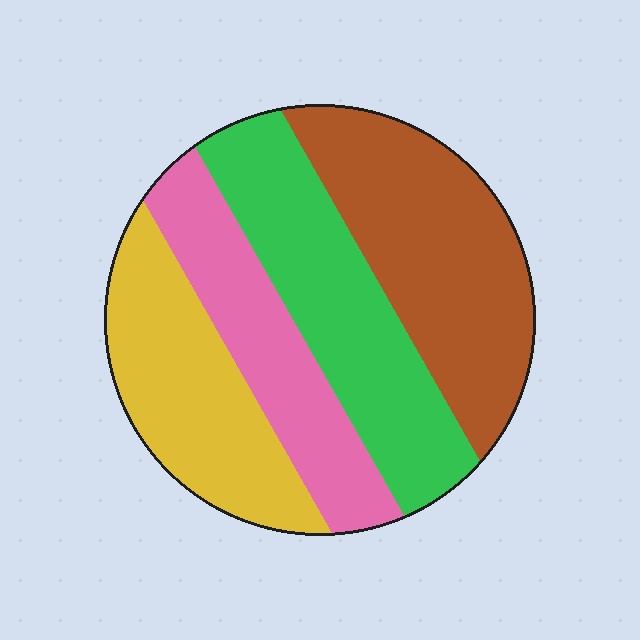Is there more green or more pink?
Green.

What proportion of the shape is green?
Green takes up about one quarter (1/4) of the shape.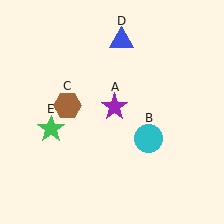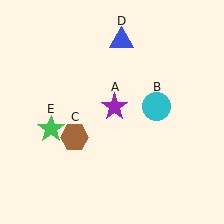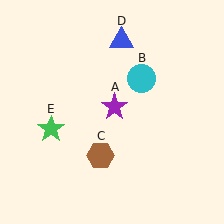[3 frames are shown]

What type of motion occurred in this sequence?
The cyan circle (object B), brown hexagon (object C) rotated counterclockwise around the center of the scene.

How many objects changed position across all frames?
2 objects changed position: cyan circle (object B), brown hexagon (object C).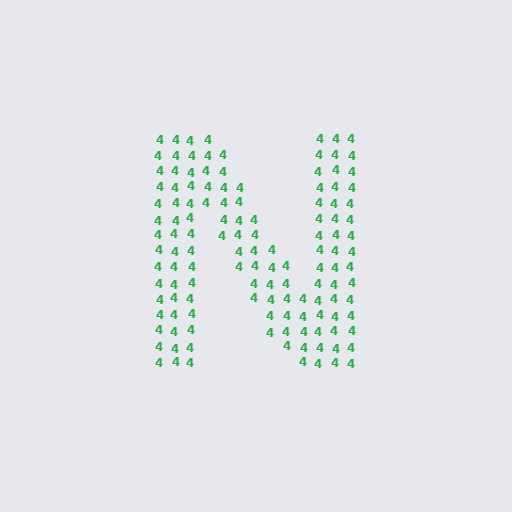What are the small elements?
The small elements are digit 4's.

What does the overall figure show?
The overall figure shows the letter N.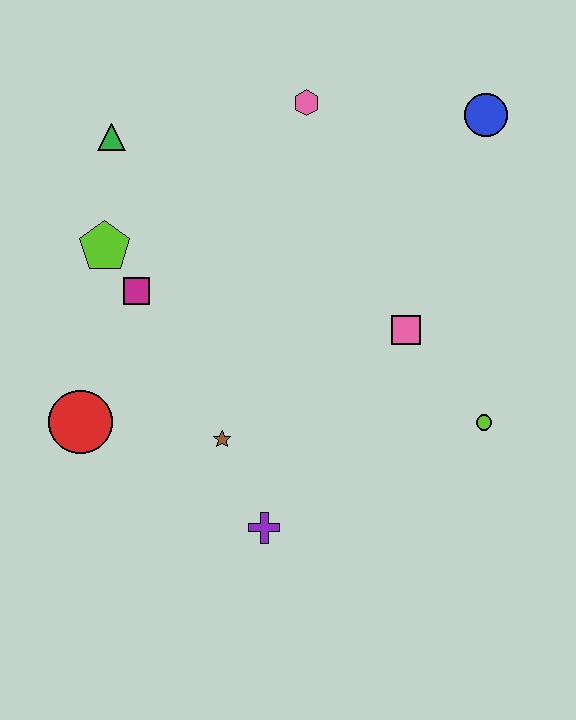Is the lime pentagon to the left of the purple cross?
Yes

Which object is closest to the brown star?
The purple cross is closest to the brown star.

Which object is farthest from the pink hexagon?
The purple cross is farthest from the pink hexagon.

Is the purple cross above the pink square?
No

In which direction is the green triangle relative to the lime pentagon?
The green triangle is above the lime pentagon.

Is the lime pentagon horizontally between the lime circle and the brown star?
No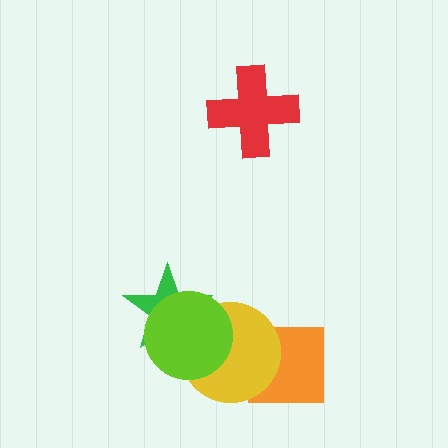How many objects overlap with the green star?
2 objects overlap with the green star.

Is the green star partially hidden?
Yes, it is partially covered by another shape.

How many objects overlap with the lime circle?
2 objects overlap with the lime circle.